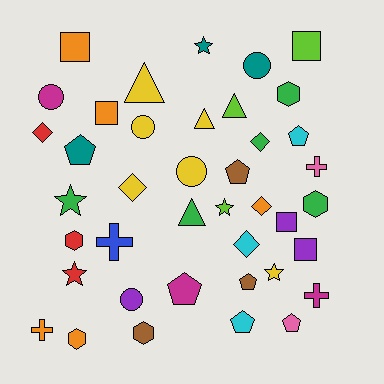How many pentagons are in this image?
There are 7 pentagons.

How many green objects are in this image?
There are 5 green objects.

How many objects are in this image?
There are 40 objects.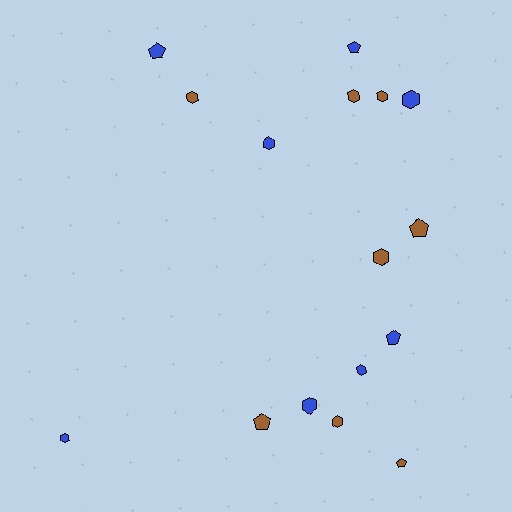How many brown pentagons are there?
There are 3 brown pentagons.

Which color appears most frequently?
Blue, with 8 objects.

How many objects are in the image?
There are 16 objects.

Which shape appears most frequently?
Hexagon, with 10 objects.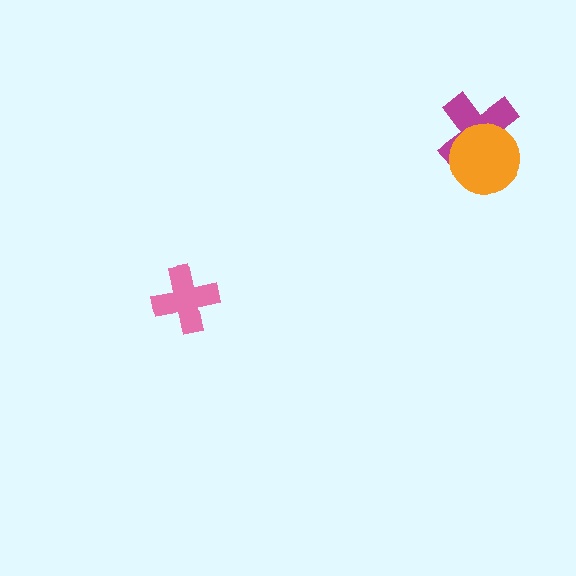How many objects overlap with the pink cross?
0 objects overlap with the pink cross.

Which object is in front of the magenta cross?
The orange circle is in front of the magenta cross.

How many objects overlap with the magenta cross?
1 object overlaps with the magenta cross.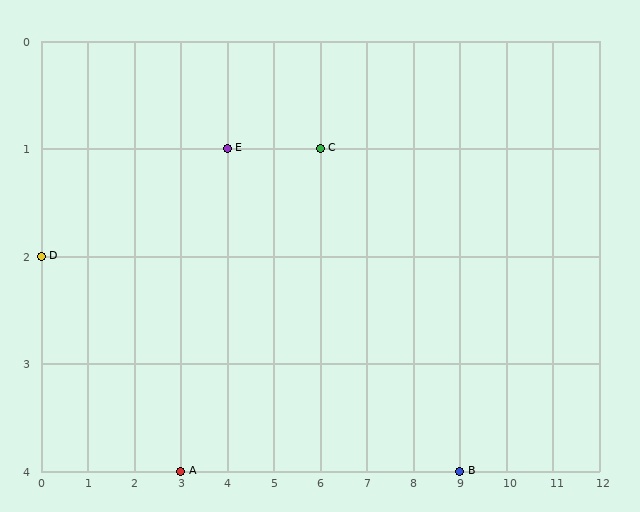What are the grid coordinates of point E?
Point E is at grid coordinates (4, 1).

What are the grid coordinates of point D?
Point D is at grid coordinates (0, 2).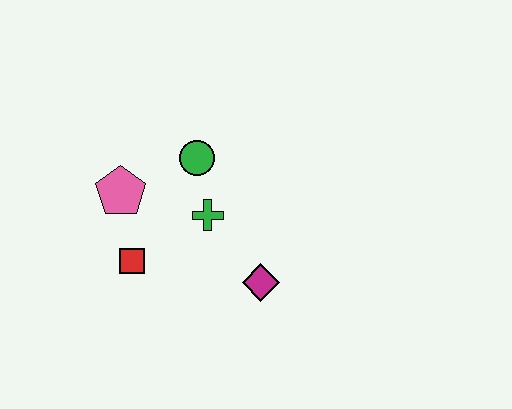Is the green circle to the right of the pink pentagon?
Yes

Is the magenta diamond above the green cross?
No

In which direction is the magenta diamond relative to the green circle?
The magenta diamond is below the green circle.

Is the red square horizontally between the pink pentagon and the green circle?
Yes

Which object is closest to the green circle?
The green cross is closest to the green circle.